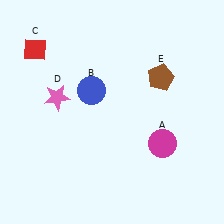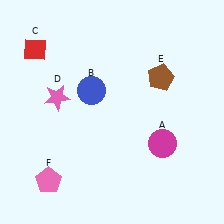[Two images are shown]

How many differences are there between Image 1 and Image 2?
There is 1 difference between the two images.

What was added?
A pink pentagon (F) was added in Image 2.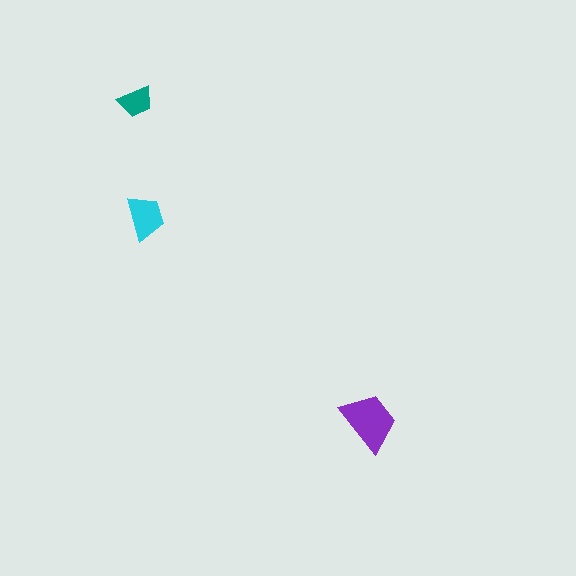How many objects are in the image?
There are 3 objects in the image.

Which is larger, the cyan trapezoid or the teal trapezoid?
The cyan one.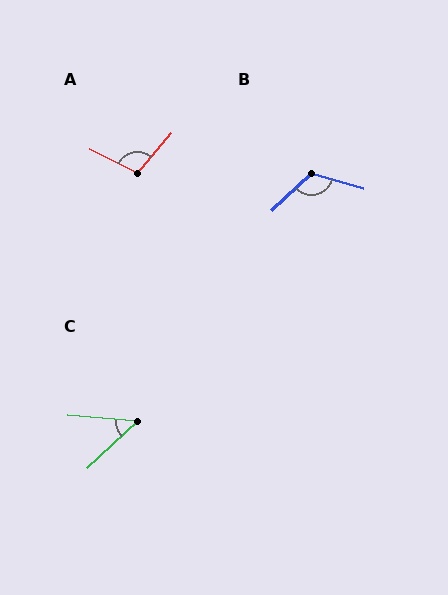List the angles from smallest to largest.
C (48°), A (103°), B (122°).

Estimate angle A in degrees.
Approximately 103 degrees.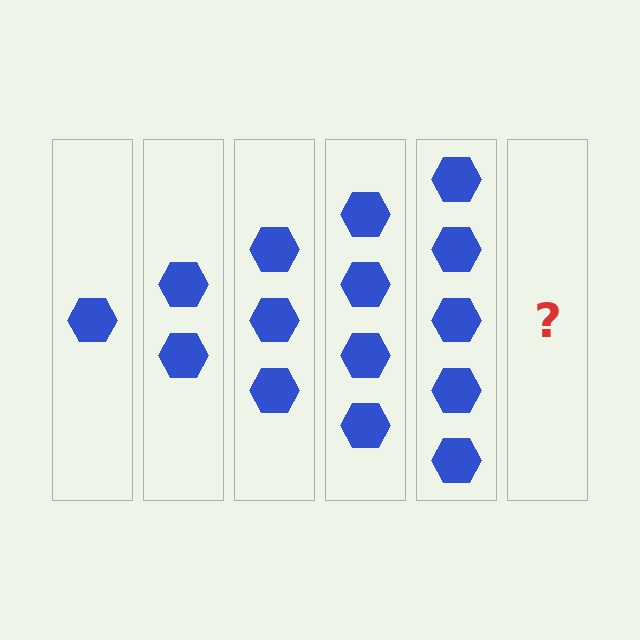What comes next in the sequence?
The next element should be 6 hexagons.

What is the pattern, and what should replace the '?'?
The pattern is that each step adds one more hexagon. The '?' should be 6 hexagons.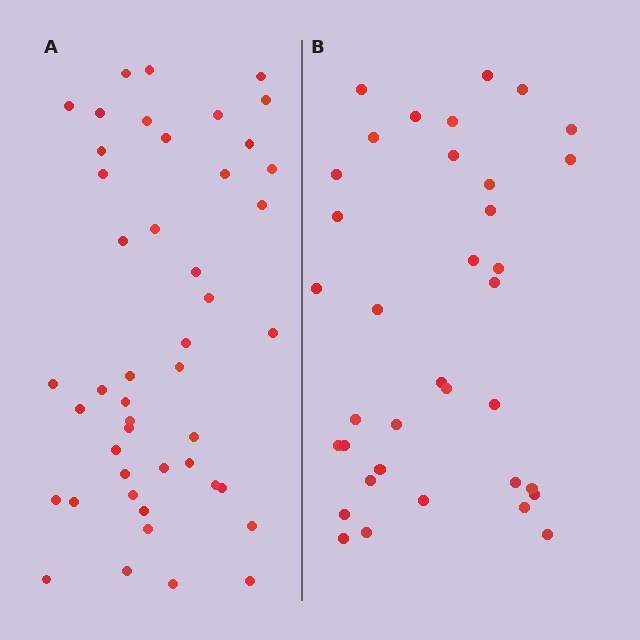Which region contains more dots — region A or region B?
Region A (the left region) has more dots.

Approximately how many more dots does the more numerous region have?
Region A has roughly 10 or so more dots than region B.